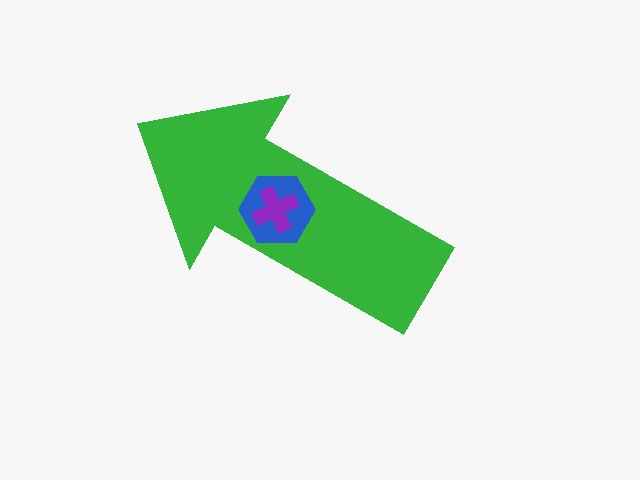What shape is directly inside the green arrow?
The blue hexagon.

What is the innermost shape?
The purple cross.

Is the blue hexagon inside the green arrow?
Yes.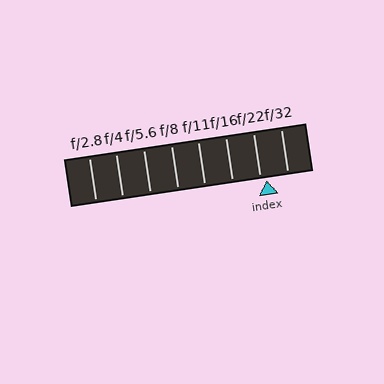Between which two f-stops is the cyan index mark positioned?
The index mark is between f/22 and f/32.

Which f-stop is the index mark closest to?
The index mark is closest to f/22.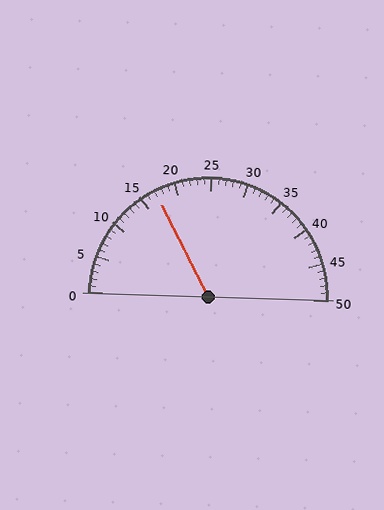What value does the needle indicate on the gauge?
The needle indicates approximately 17.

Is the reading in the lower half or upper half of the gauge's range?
The reading is in the lower half of the range (0 to 50).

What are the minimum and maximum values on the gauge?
The gauge ranges from 0 to 50.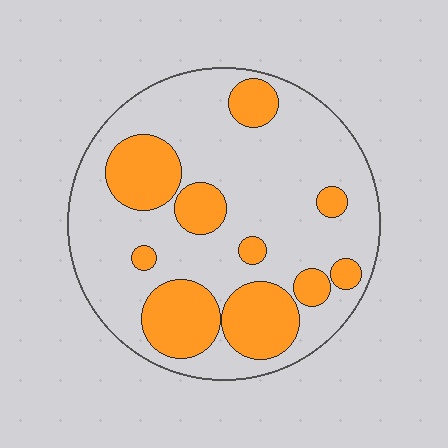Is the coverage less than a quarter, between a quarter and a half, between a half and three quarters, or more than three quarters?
Between a quarter and a half.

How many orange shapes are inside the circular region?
10.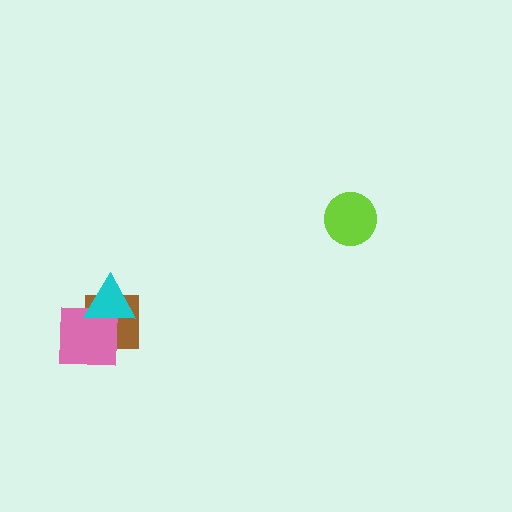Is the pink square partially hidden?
Yes, it is partially covered by another shape.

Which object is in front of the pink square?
The cyan triangle is in front of the pink square.